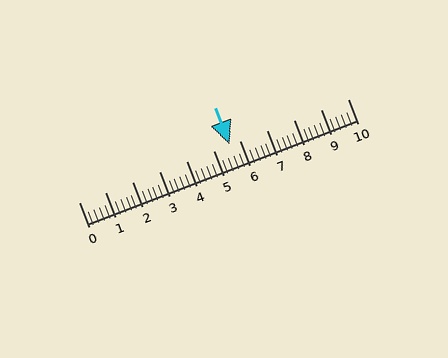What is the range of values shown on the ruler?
The ruler shows values from 0 to 10.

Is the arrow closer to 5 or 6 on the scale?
The arrow is closer to 6.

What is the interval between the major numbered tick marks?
The major tick marks are spaced 1 units apart.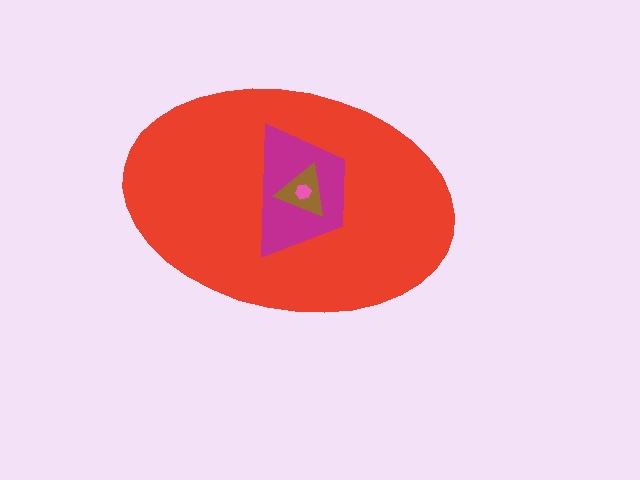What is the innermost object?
The pink hexagon.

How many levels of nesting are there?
4.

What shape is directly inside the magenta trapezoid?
The brown triangle.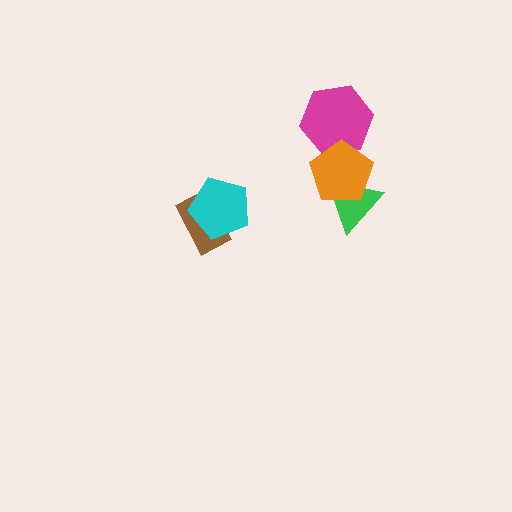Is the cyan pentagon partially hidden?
No, no other shape covers it.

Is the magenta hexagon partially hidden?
Yes, it is partially covered by another shape.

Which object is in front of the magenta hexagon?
The orange pentagon is in front of the magenta hexagon.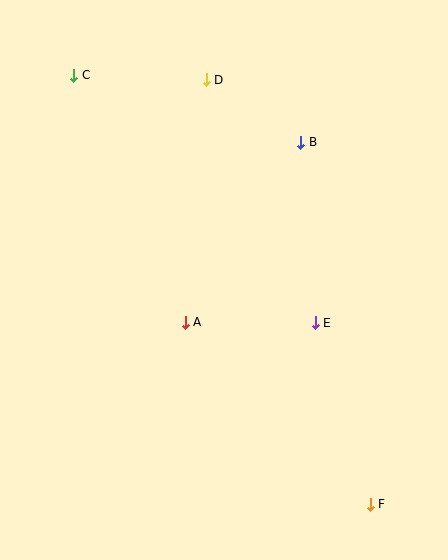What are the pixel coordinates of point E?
Point E is at (315, 323).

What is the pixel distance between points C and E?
The distance between C and E is 346 pixels.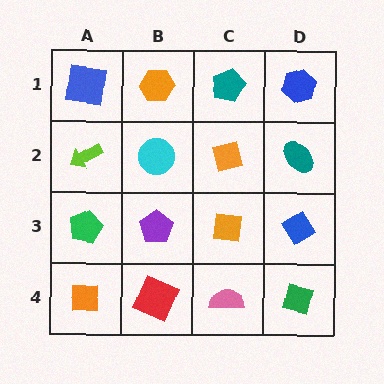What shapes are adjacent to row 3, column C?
An orange diamond (row 2, column C), a pink semicircle (row 4, column C), a purple pentagon (row 3, column B), a blue diamond (row 3, column D).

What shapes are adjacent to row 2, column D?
A blue hexagon (row 1, column D), a blue diamond (row 3, column D), an orange diamond (row 2, column C).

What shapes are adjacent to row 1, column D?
A teal ellipse (row 2, column D), a teal pentagon (row 1, column C).